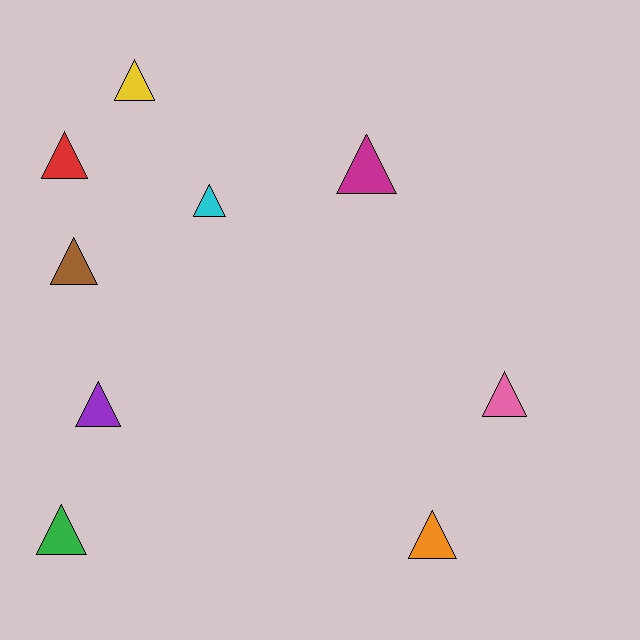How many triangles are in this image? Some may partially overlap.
There are 9 triangles.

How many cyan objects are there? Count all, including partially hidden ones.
There is 1 cyan object.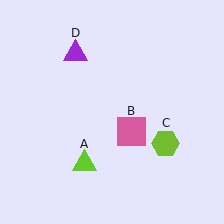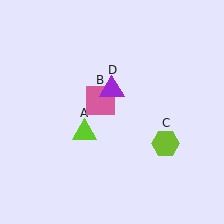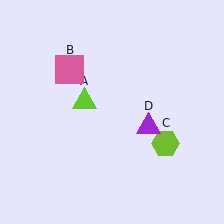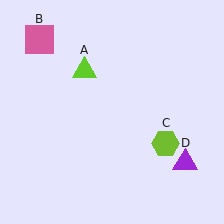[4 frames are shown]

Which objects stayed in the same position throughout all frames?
Lime hexagon (object C) remained stationary.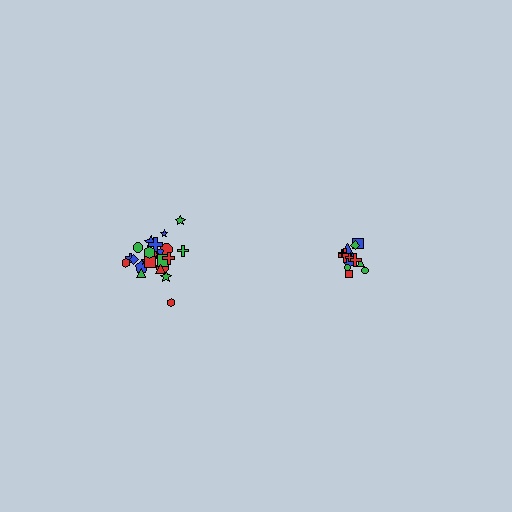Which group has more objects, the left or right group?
The left group.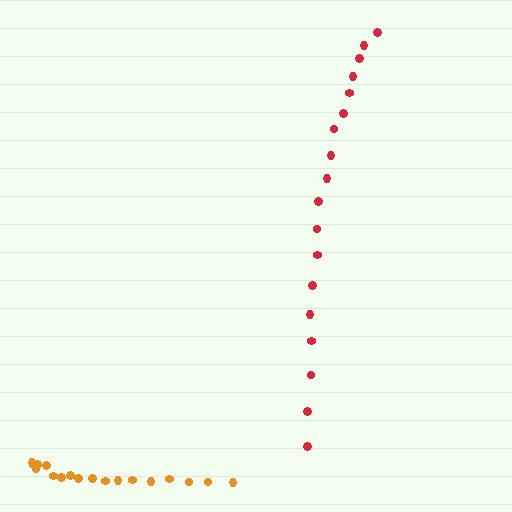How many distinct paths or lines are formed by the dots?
There are 2 distinct paths.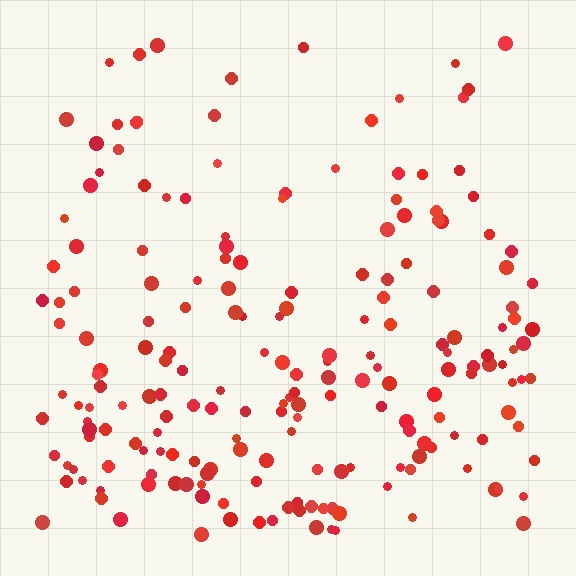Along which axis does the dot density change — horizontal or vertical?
Vertical.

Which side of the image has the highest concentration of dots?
The bottom.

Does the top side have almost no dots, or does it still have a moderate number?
Still a moderate number, just noticeably fewer than the bottom.